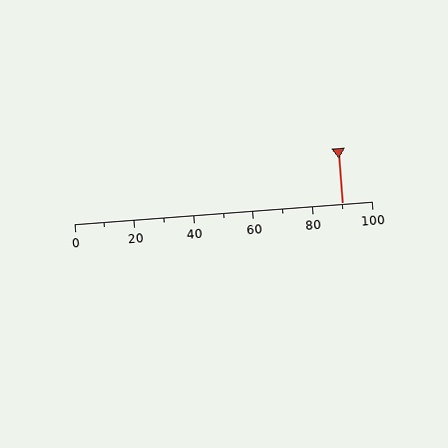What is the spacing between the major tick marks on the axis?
The major ticks are spaced 20 apart.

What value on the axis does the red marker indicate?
The marker indicates approximately 90.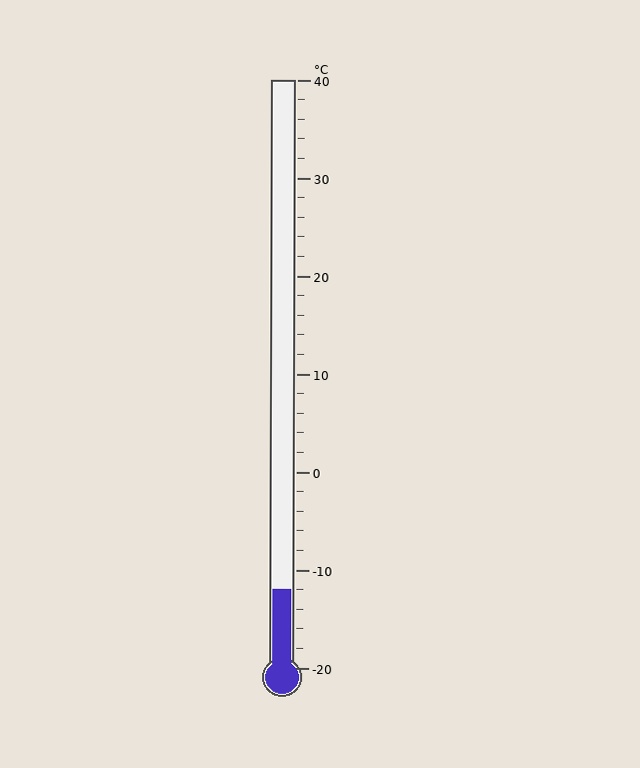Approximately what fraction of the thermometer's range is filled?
The thermometer is filled to approximately 15% of its range.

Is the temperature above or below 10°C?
The temperature is below 10°C.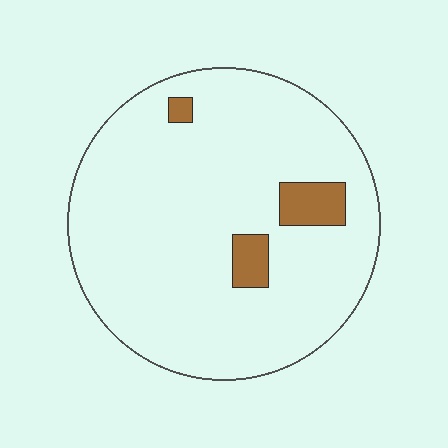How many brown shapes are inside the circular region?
3.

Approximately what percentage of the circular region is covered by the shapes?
Approximately 5%.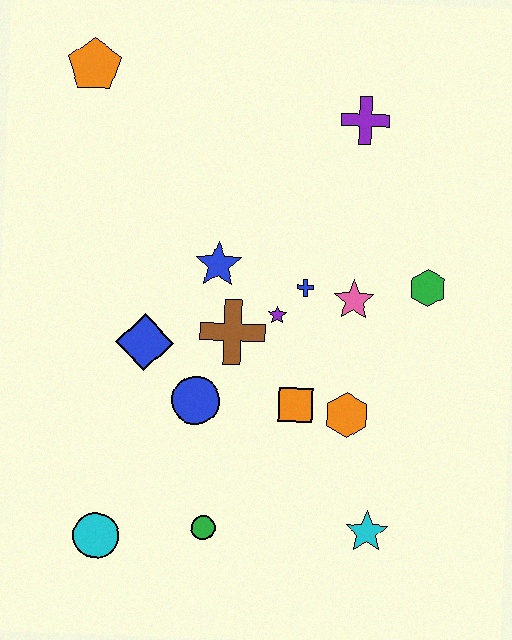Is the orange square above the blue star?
No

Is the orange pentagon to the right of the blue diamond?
No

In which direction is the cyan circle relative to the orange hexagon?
The cyan circle is to the left of the orange hexagon.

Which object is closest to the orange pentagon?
The blue star is closest to the orange pentagon.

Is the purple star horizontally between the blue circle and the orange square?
Yes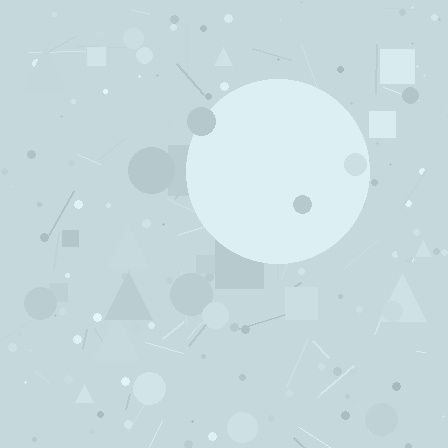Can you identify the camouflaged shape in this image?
The camouflaged shape is a circle.